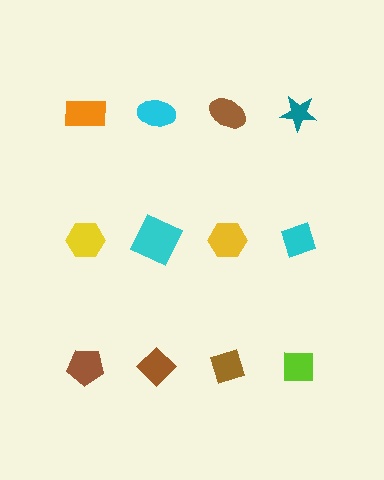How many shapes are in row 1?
4 shapes.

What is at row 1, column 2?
A cyan ellipse.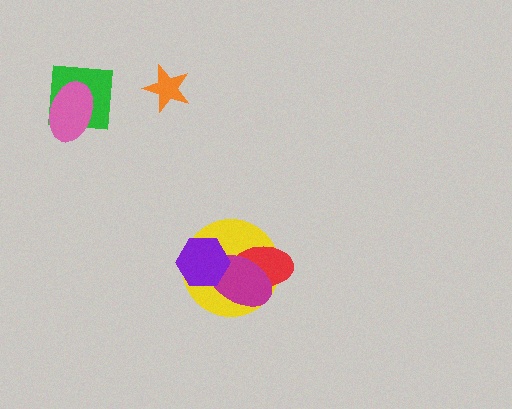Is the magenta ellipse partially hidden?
Yes, it is partially covered by another shape.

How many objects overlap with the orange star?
0 objects overlap with the orange star.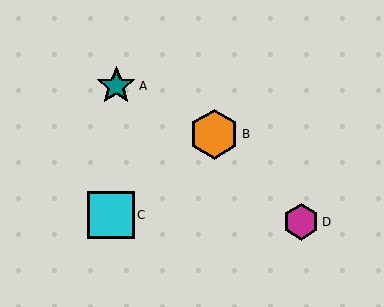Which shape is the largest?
The orange hexagon (labeled B) is the largest.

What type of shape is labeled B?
Shape B is an orange hexagon.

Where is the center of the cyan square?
The center of the cyan square is at (111, 215).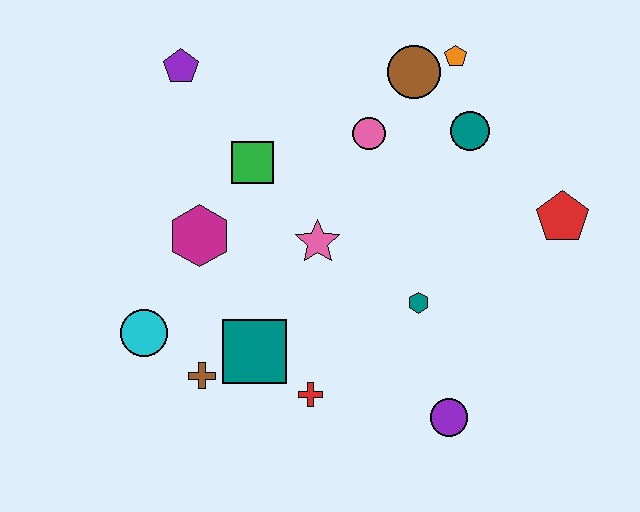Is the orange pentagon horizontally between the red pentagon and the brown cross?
Yes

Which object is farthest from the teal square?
The orange pentagon is farthest from the teal square.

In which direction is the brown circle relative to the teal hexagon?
The brown circle is above the teal hexagon.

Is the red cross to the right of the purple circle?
No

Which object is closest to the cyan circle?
The brown cross is closest to the cyan circle.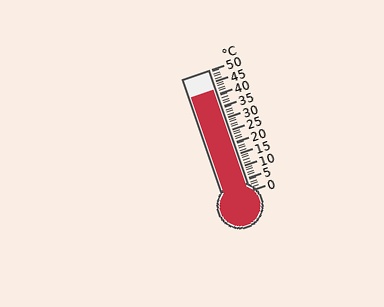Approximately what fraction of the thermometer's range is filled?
The thermometer is filled to approximately 85% of its range.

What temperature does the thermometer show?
The thermometer shows approximately 42°C.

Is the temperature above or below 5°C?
The temperature is above 5°C.